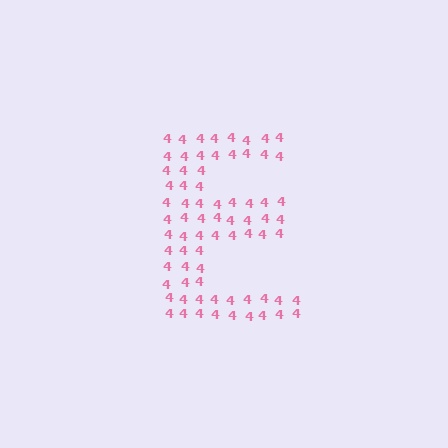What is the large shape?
The large shape is the letter E.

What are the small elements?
The small elements are digit 4's.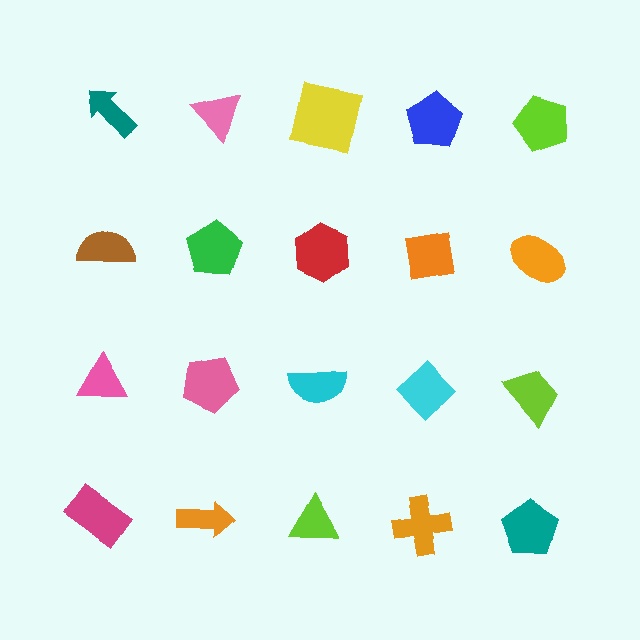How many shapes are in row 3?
5 shapes.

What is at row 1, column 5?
A lime pentagon.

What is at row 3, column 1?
A pink triangle.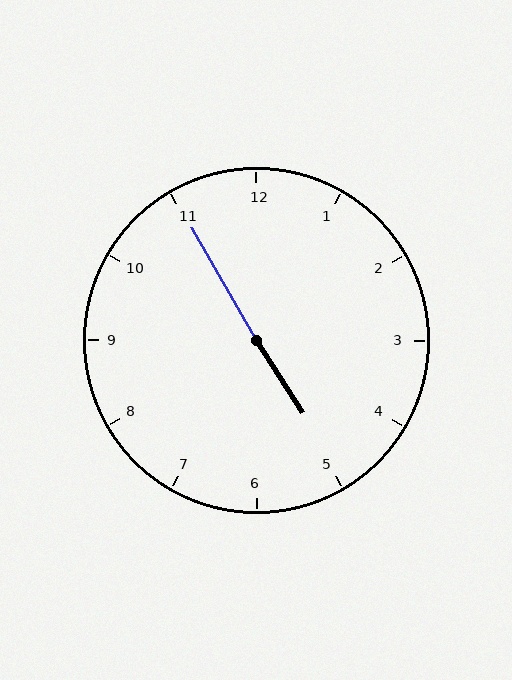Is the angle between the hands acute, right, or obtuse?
It is obtuse.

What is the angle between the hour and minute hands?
Approximately 178 degrees.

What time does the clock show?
4:55.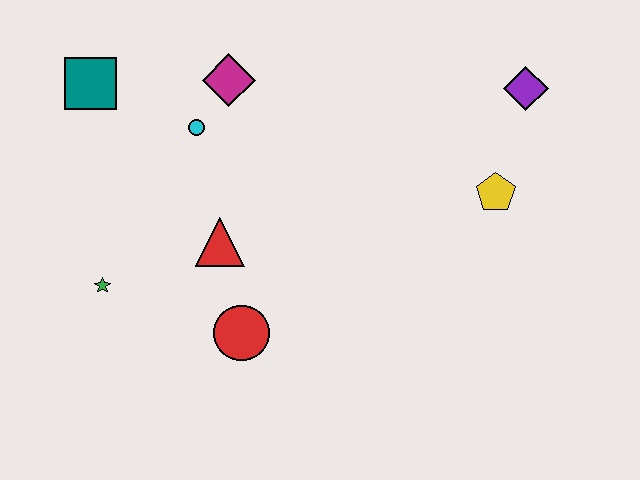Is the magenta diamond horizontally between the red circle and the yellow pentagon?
No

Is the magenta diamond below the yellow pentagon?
No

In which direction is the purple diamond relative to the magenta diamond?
The purple diamond is to the right of the magenta diamond.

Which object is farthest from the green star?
The purple diamond is farthest from the green star.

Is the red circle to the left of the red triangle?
No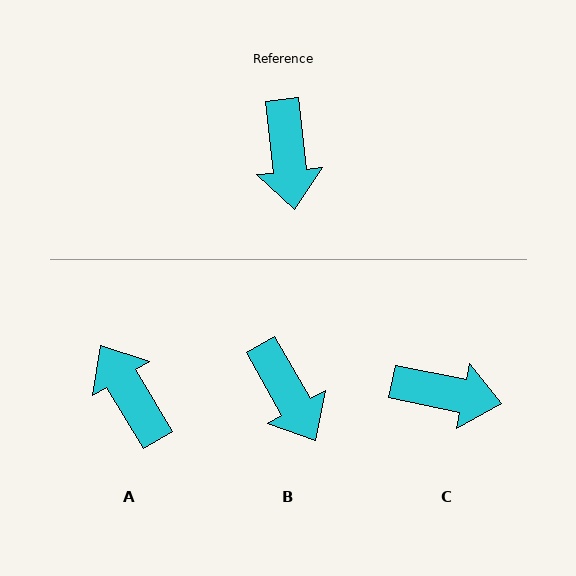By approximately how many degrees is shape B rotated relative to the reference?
Approximately 23 degrees counter-clockwise.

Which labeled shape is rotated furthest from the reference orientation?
A, about 155 degrees away.